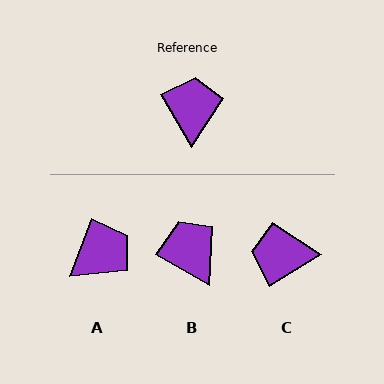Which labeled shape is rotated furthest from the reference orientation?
C, about 91 degrees away.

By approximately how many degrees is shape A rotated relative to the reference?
Approximately 52 degrees clockwise.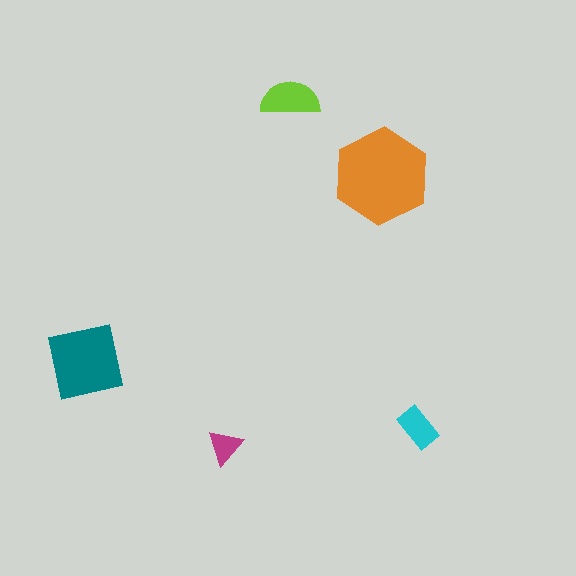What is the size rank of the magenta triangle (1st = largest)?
5th.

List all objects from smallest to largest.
The magenta triangle, the cyan rectangle, the lime semicircle, the teal square, the orange hexagon.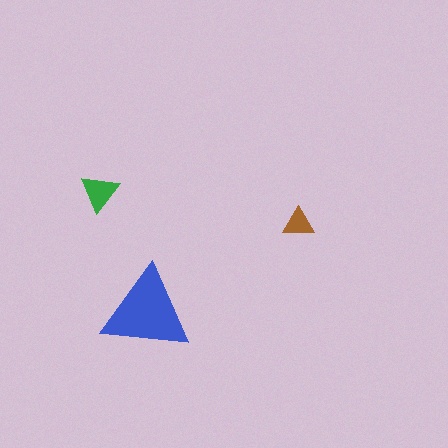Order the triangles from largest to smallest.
the blue one, the green one, the brown one.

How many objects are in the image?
There are 3 objects in the image.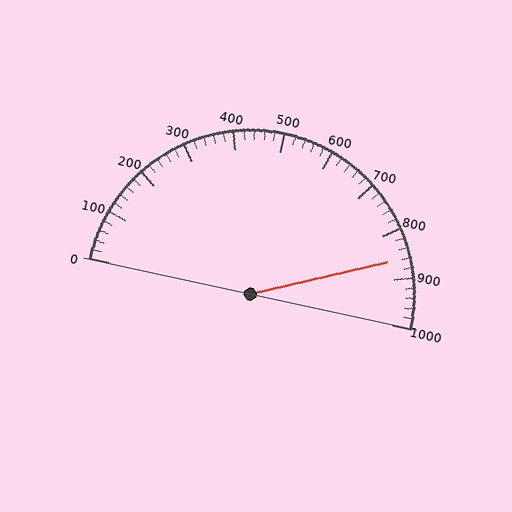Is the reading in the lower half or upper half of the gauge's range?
The reading is in the upper half of the range (0 to 1000).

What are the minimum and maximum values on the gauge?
The gauge ranges from 0 to 1000.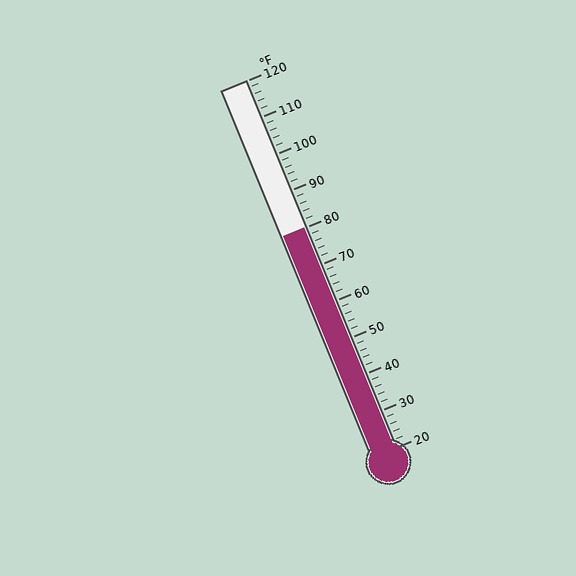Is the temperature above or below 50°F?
The temperature is above 50°F.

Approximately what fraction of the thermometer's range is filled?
The thermometer is filled to approximately 60% of its range.